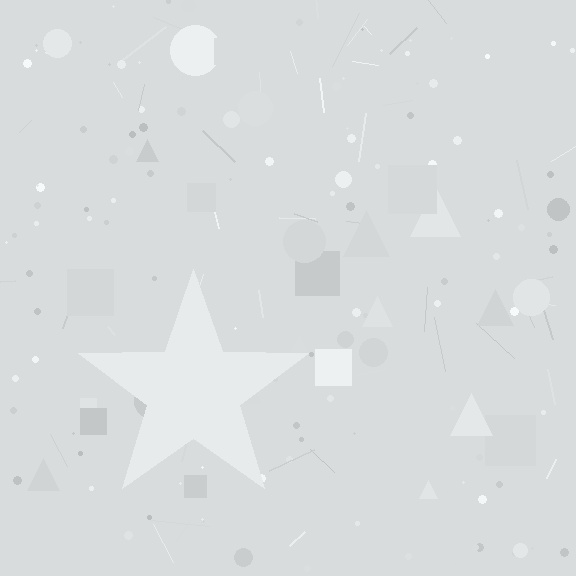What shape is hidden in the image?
A star is hidden in the image.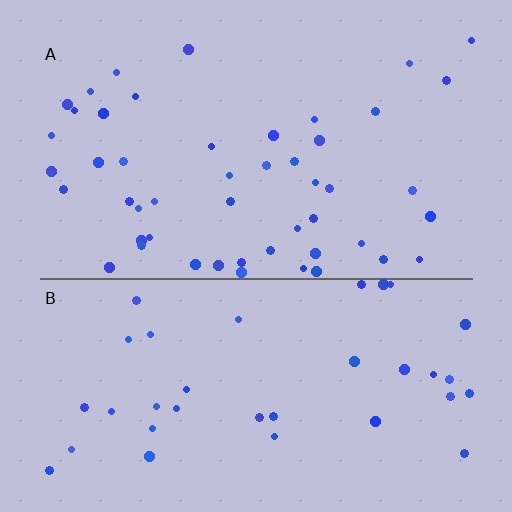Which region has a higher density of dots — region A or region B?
A (the top).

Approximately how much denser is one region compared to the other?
Approximately 1.4× — region A over region B.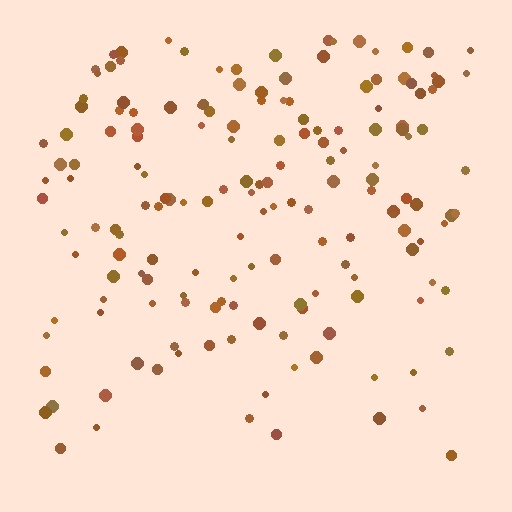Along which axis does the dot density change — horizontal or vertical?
Vertical.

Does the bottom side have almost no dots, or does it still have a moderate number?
Still a moderate number, just noticeably fewer than the top.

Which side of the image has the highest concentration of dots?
The top.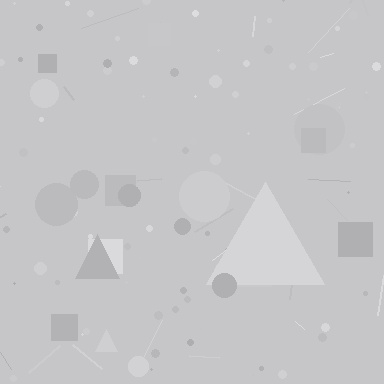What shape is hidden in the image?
A triangle is hidden in the image.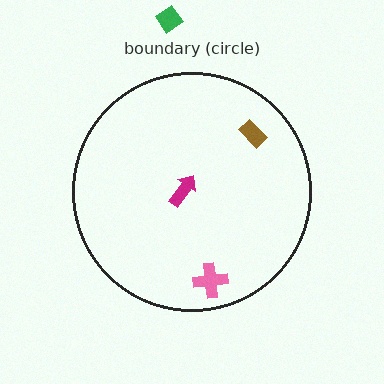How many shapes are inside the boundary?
3 inside, 1 outside.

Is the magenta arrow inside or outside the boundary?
Inside.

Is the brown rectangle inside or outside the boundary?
Inside.